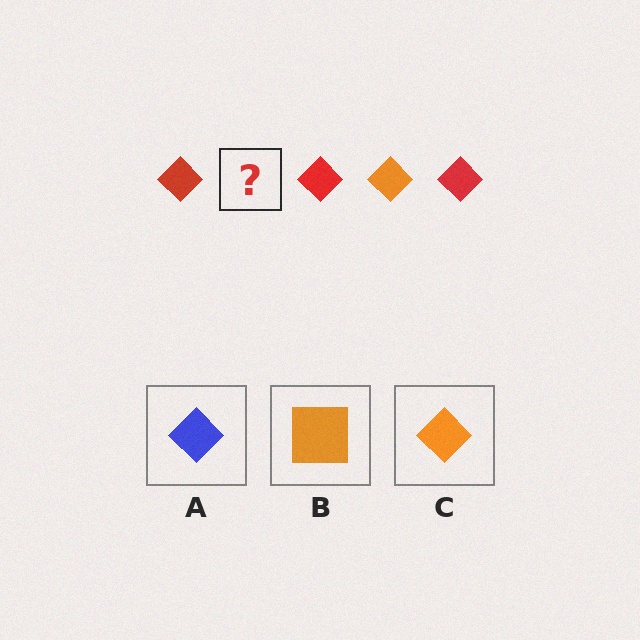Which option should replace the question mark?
Option C.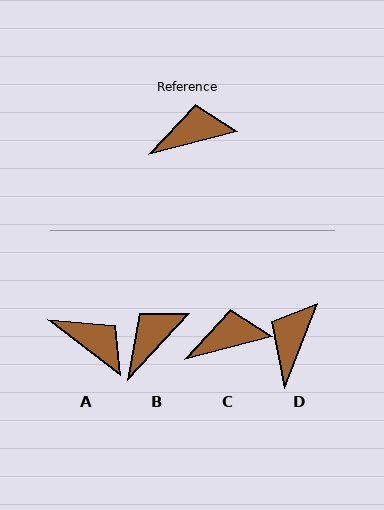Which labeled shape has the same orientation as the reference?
C.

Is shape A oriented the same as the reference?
No, it is off by about 52 degrees.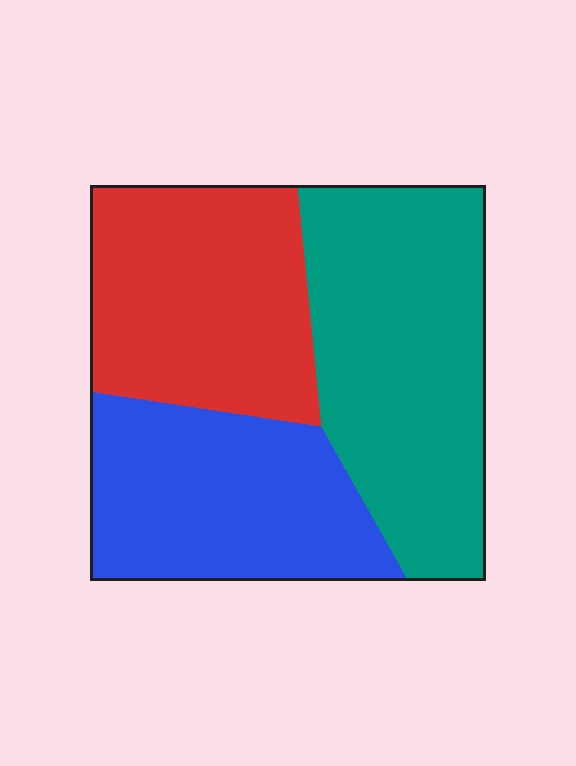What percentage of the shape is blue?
Blue takes up about one third (1/3) of the shape.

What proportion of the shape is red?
Red takes up about one third (1/3) of the shape.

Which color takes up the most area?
Teal, at roughly 40%.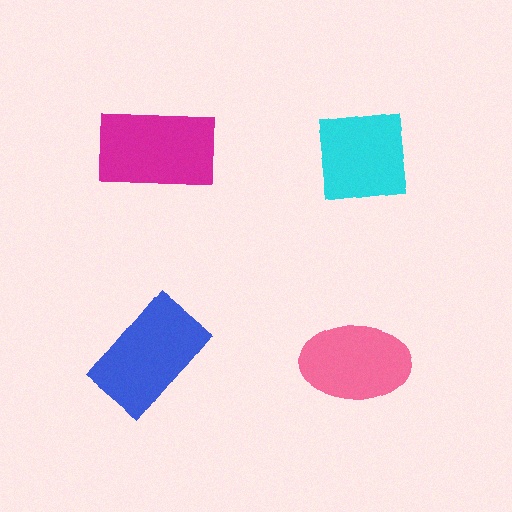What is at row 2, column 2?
A pink ellipse.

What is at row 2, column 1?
A blue rectangle.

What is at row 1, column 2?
A cyan square.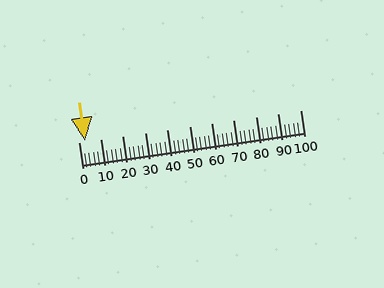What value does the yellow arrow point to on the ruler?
The yellow arrow points to approximately 3.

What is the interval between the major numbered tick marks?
The major tick marks are spaced 10 units apart.